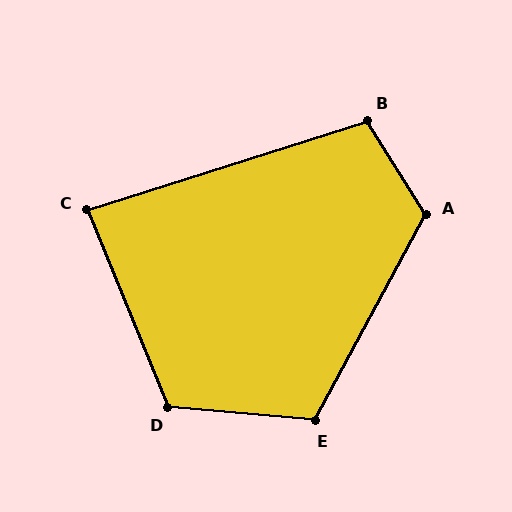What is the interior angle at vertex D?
Approximately 117 degrees (obtuse).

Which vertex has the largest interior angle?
A, at approximately 120 degrees.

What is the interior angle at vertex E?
Approximately 113 degrees (obtuse).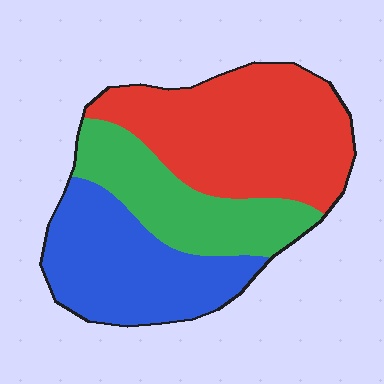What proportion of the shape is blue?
Blue covers around 30% of the shape.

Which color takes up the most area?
Red, at roughly 45%.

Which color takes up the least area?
Green, at roughly 25%.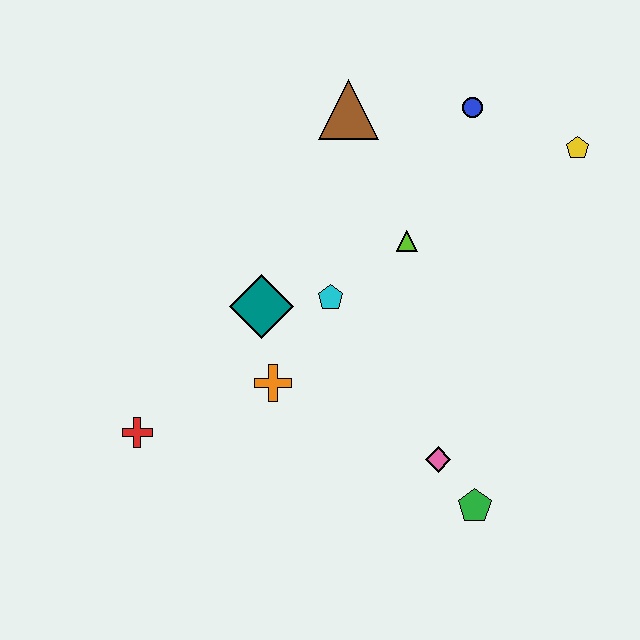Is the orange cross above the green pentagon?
Yes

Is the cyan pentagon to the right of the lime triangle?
No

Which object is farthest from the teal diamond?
The yellow pentagon is farthest from the teal diamond.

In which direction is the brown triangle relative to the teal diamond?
The brown triangle is above the teal diamond.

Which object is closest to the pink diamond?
The green pentagon is closest to the pink diamond.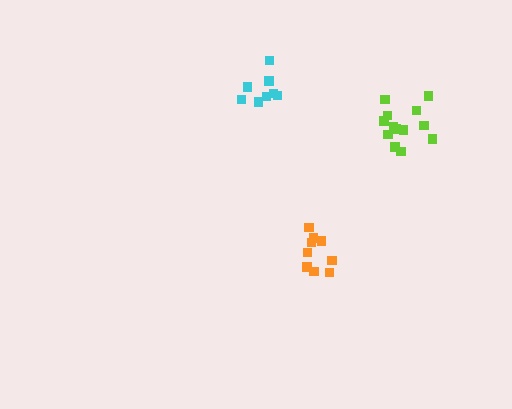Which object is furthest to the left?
The cyan cluster is leftmost.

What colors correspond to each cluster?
The clusters are colored: cyan, orange, lime.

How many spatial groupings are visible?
There are 3 spatial groupings.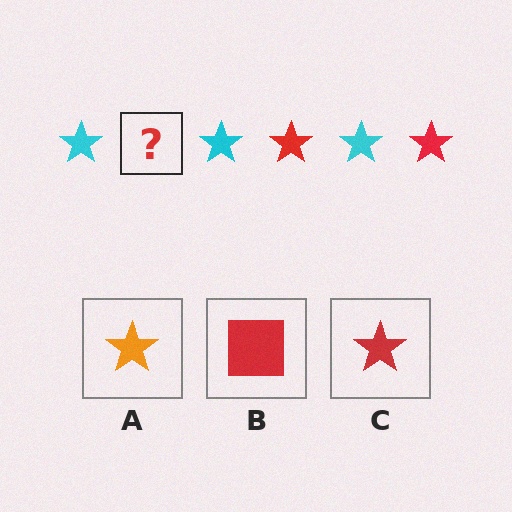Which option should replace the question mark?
Option C.